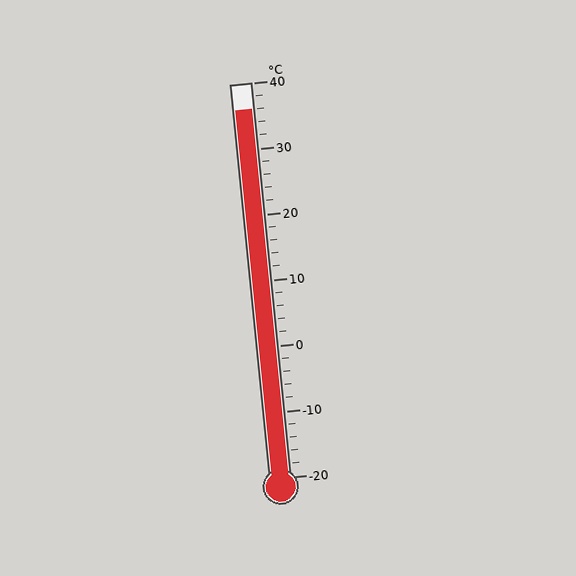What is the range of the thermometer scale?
The thermometer scale ranges from -20°C to 40°C.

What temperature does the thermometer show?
The thermometer shows approximately 36°C.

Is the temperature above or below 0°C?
The temperature is above 0°C.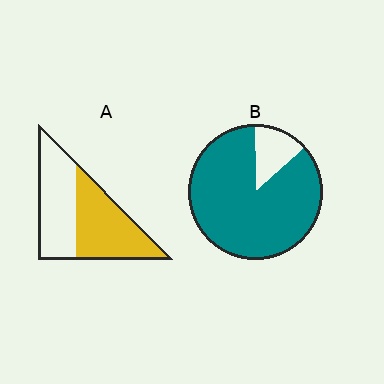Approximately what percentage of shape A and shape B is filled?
A is approximately 50% and B is approximately 85%.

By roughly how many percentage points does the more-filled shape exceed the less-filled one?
By roughly 35 percentage points (B over A).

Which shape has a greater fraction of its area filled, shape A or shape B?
Shape B.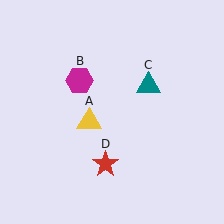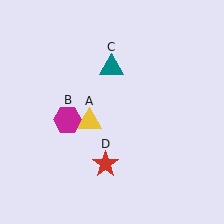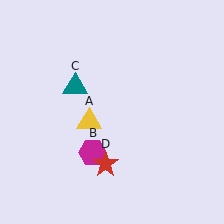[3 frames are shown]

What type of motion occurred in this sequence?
The magenta hexagon (object B), teal triangle (object C) rotated counterclockwise around the center of the scene.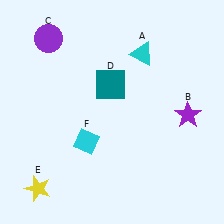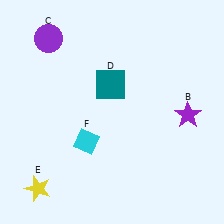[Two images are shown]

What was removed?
The cyan triangle (A) was removed in Image 2.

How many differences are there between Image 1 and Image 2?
There is 1 difference between the two images.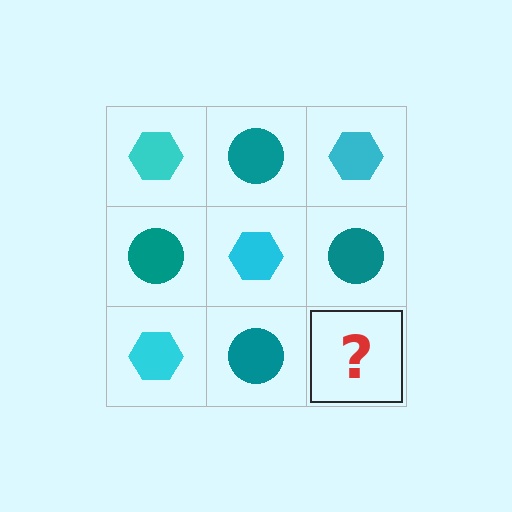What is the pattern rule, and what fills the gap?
The rule is that it alternates cyan hexagon and teal circle in a checkerboard pattern. The gap should be filled with a cyan hexagon.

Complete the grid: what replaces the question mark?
The question mark should be replaced with a cyan hexagon.